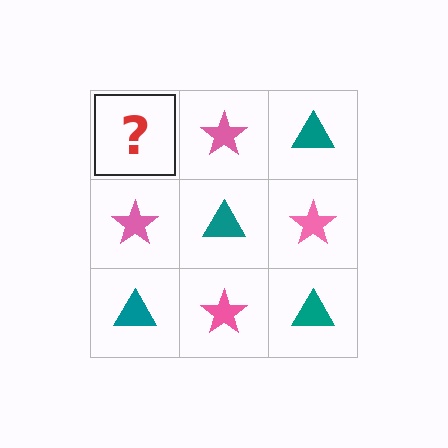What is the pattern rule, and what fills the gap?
The rule is that it alternates teal triangle and pink star in a checkerboard pattern. The gap should be filled with a teal triangle.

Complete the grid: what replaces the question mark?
The question mark should be replaced with a teal triangle.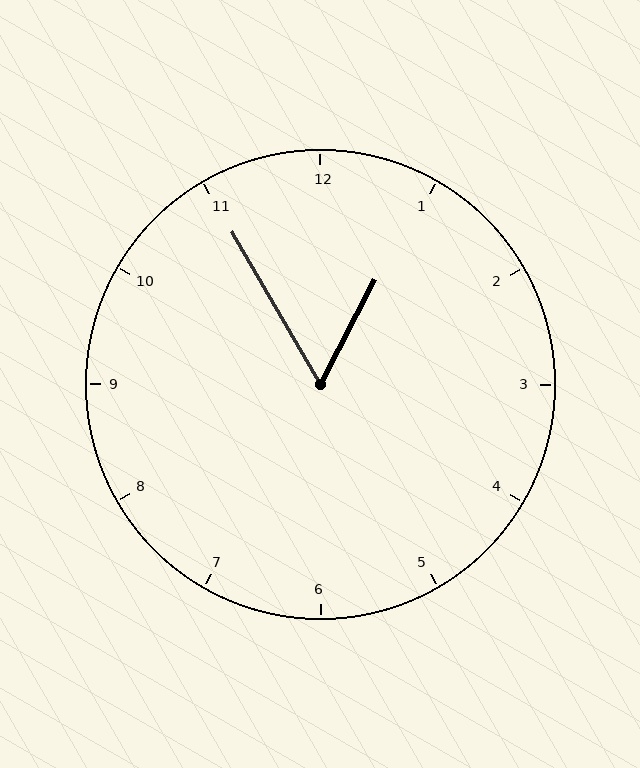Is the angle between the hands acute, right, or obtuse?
It is acute.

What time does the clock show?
12:55.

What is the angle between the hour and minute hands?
Approximately 58 degrees.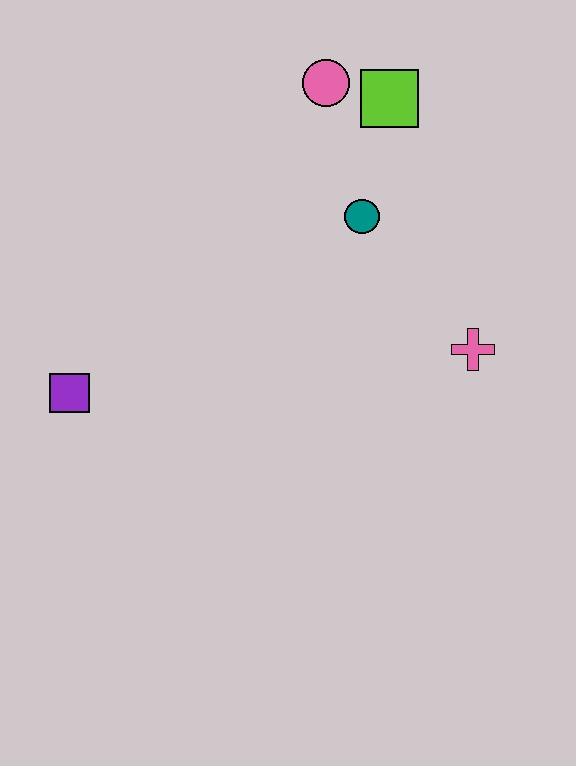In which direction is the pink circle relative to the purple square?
The pink circle is above the purple square.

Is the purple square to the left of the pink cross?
Yes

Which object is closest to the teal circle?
The lime square is closest to the teal circle.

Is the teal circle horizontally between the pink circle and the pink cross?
Yes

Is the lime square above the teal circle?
Yes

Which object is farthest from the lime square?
The purple square is farthest from the lime square.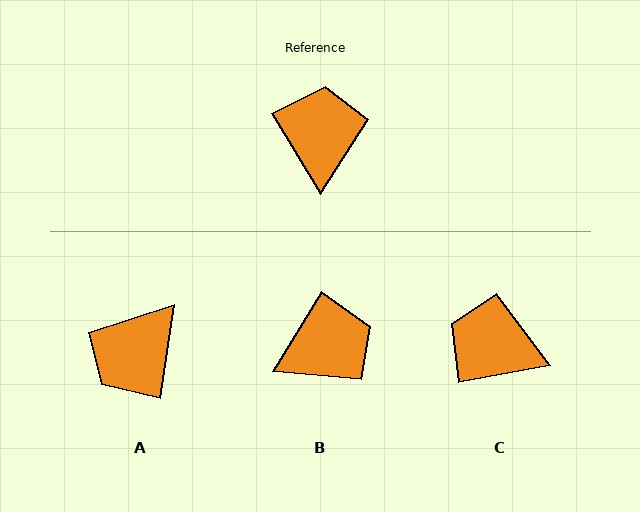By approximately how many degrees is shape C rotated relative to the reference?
Approximately 70 degrees counter-clockwise.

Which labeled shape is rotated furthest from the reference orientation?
A, about 141 degrees away.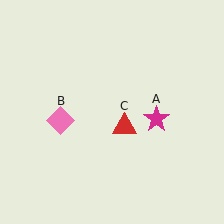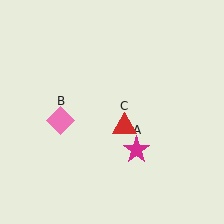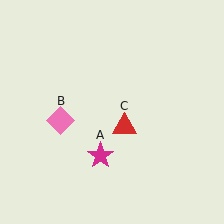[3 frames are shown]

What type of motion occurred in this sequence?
The magenta star (object A) rotated clockwise around the center of the scene.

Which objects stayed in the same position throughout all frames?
Pink diamond (object B) and red triangle (object C) remained stationary.